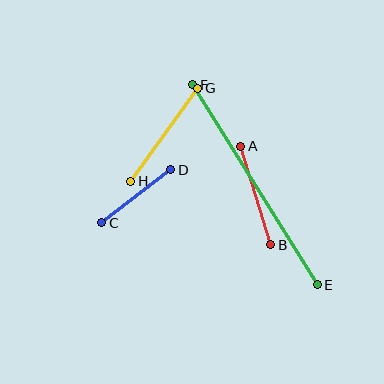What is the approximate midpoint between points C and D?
The midpoint is at approximately (136, 196) pixels.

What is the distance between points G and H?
The distance is approximately 114 pixels.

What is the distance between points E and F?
The distance is approximately 235 pixels.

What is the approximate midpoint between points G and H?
The midpoint is at approximately (164, 135) pixels.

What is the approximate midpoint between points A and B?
The midpoint is at approximately (256, 195) pixels.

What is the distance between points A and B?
The distance is approximately 103 pixels.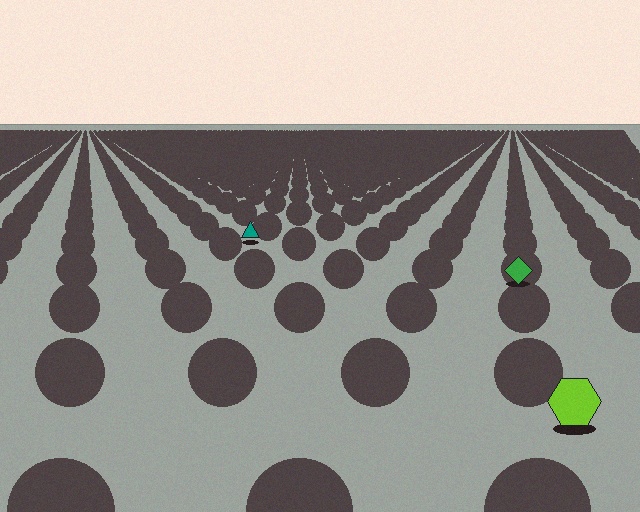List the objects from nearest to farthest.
From nearest to farthest: the lime hexagon, the green diamond, the teal triangle.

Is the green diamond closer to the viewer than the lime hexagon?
No. The lime hexagon is closer — you can tell from the texture gradient: the ground texture is coarser near it.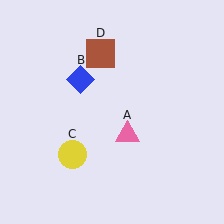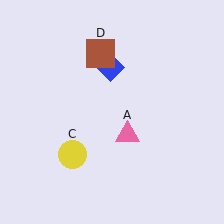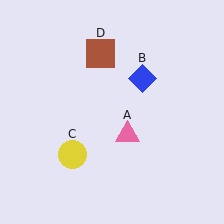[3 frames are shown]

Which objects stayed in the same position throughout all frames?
Pink triangle (object A) and yellow circle (object C) and brown square (object D) remained stationary.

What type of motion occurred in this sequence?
The blue diamond (object B) rotated clockwise around the center of the scene.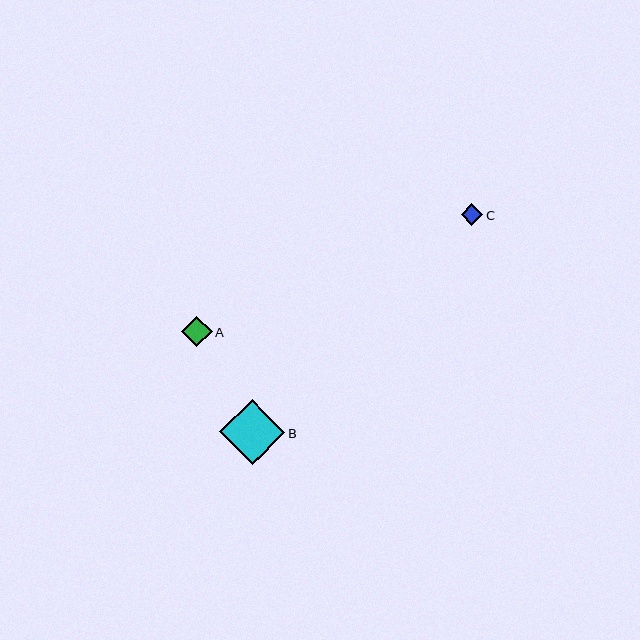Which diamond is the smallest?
Diamond C is the smallest with a size of approximately 22 pixels.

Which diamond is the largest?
Diamond B is the largest with a size of approximately 66 pixels.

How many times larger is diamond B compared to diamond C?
Diamond B is approximately 3.0 times the size of diamond C.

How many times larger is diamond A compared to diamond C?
Diamond A is approximately 1.4 times the size of diamond C.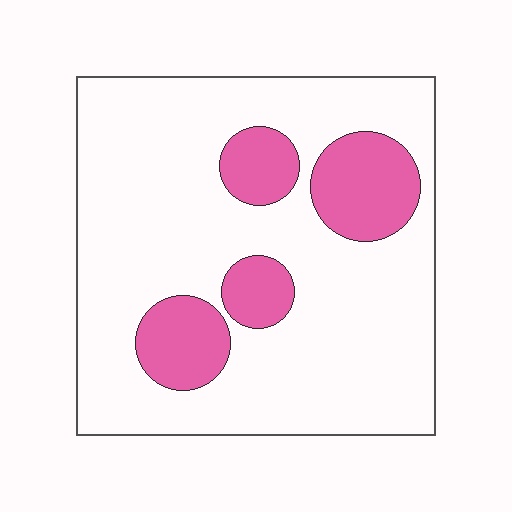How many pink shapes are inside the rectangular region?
4.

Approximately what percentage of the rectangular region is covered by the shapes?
Approximately 20%.